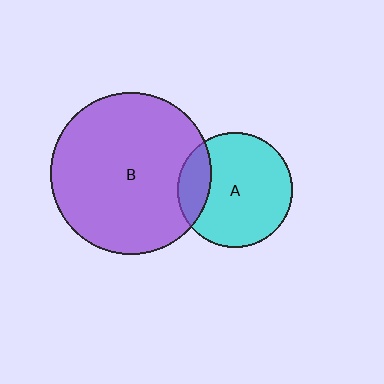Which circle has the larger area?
Circle B (purple).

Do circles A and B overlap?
Yes.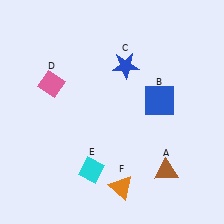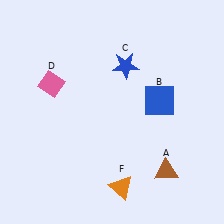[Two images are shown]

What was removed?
The cyan diamond (E) was removed in Image 2.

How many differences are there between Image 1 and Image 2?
There is 1 difference between the two images.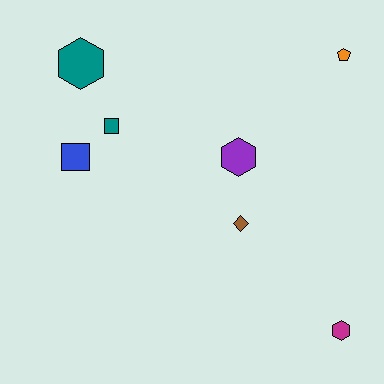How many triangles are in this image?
There are no triangles.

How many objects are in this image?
There are 7 objects.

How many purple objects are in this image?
There is 1 purple object.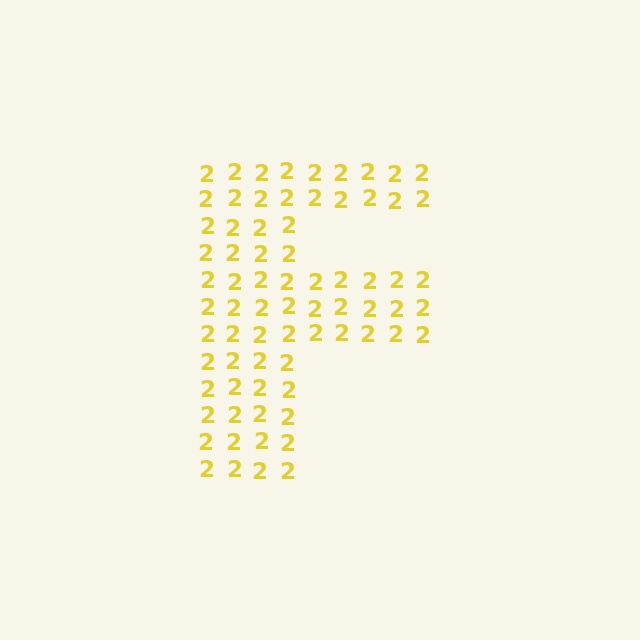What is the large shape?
The large shape is the letter F.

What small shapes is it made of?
It is made of small digit 2's.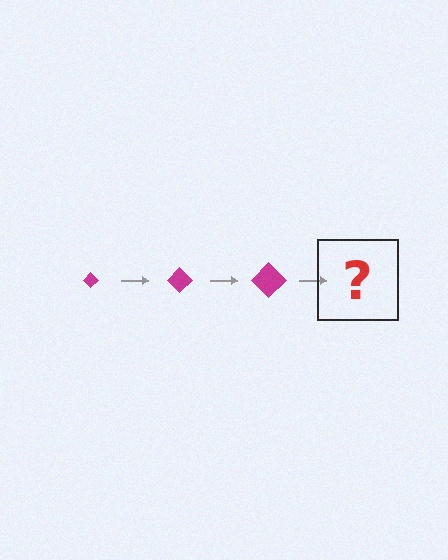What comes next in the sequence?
The next element should be a magenta diamond, larger than the previous one.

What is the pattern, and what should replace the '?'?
The pattern is that the diamond gets progressively larger each step. The '?' should be a magenta diamond, larger than the previous one.